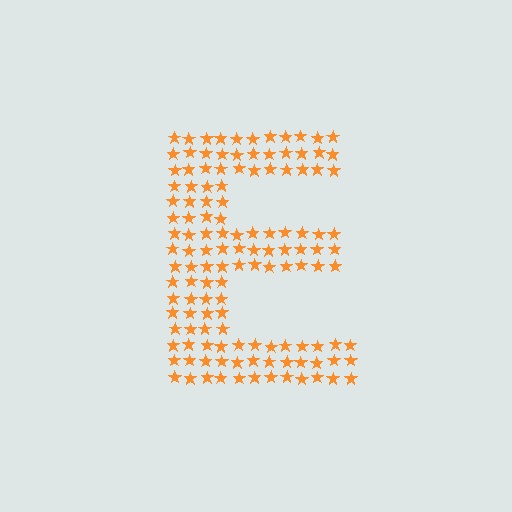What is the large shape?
The large shape is the letter E.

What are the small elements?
The small elements are stars.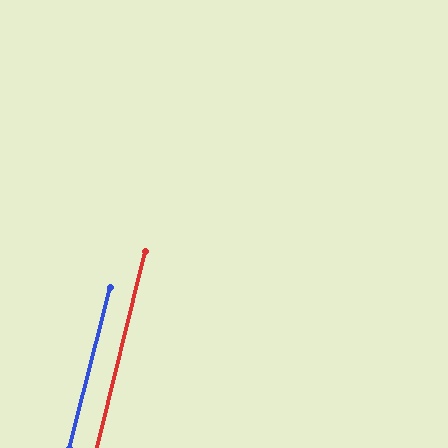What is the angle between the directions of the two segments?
Approximately 0 degrees.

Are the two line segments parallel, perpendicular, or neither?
Parallel — their directions differ by only 0.3°.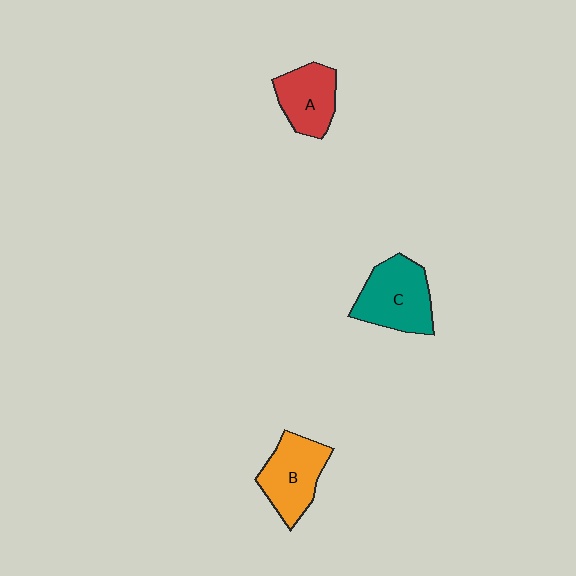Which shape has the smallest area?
Shape A (red).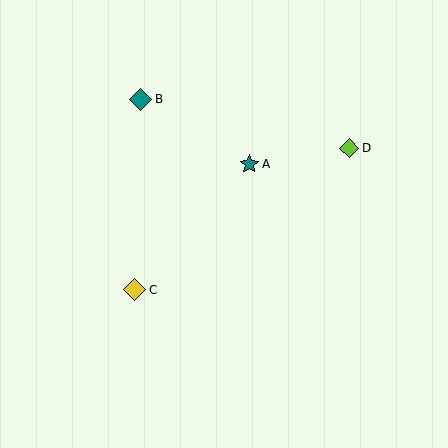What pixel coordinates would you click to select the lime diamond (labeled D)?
Click at (349, 148) to select the lime diamond D.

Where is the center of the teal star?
The center of the teal star is at (249, 164).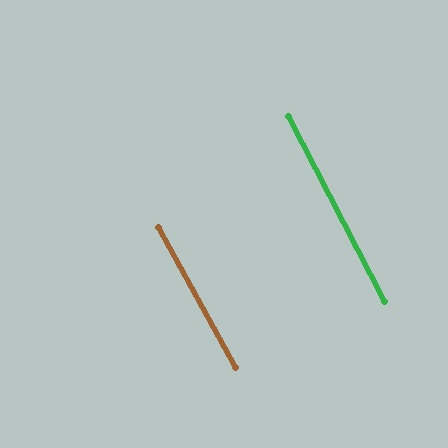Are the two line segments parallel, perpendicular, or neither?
Parallel — their directions differ by only 1.1°.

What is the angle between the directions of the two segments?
Approximately 1 degree.